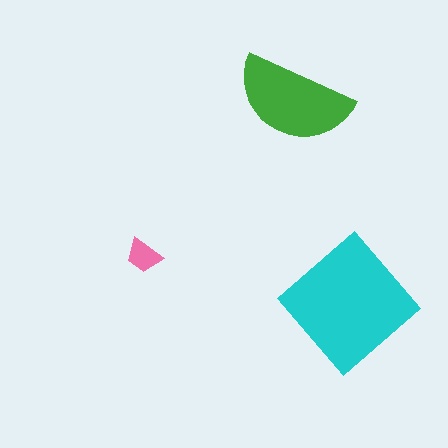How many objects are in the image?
There are 3 objects in the image.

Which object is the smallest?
The pink trapezoid.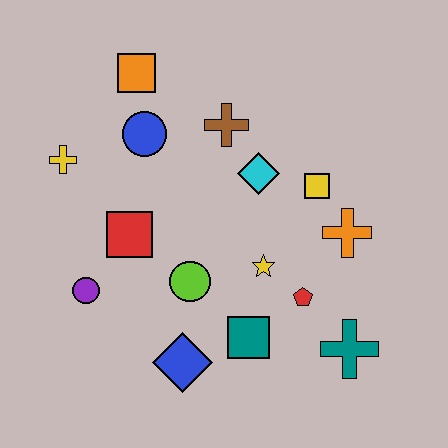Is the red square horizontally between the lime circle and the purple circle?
Yes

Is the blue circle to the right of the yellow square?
No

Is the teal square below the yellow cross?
Yes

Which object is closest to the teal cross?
The red pentagon is closest to the teal cross.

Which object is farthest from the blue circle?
The teal cross is farthest from the blue circle.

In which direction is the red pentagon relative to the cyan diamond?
The red pentagon is below the cyan diamond.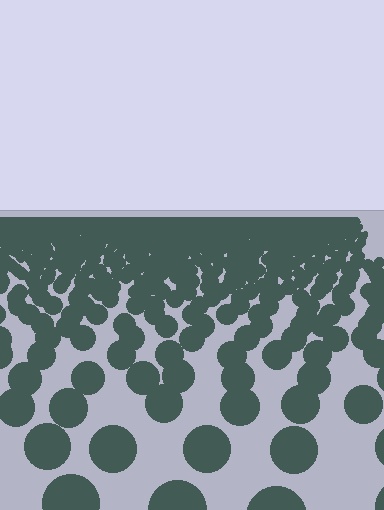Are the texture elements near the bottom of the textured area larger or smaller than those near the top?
Larger. Near the bottom, elements are closer to the viewer and appear at a bigger on-screen size.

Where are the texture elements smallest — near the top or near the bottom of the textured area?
Near the top.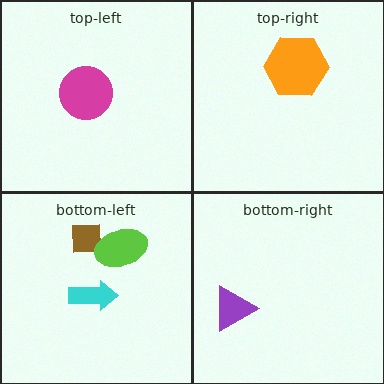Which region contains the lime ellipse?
The bottom-left region.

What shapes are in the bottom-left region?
The cyan arrow, the brown square, the lime ellipse.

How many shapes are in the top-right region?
1.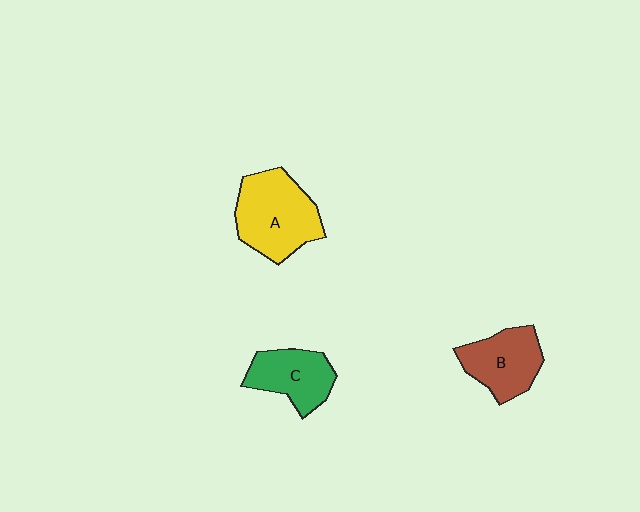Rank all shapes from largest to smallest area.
From largest to smallest: A (yellow), B (brown), C (green).